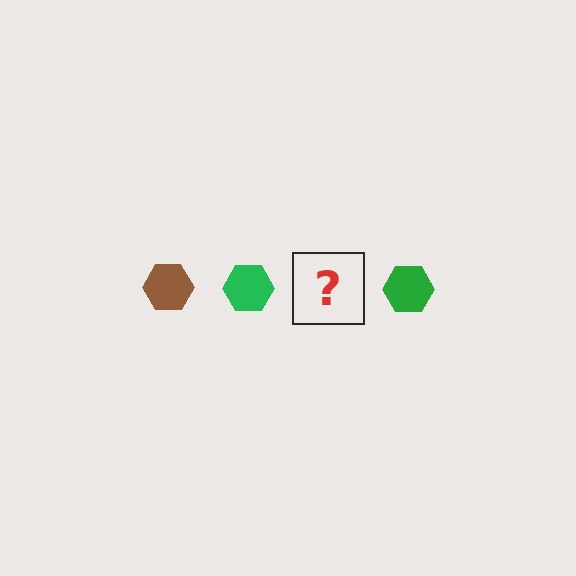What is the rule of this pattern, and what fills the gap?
The rule is that the pattern cycles through brown, green hexagons. The gap should be filled with a brown hexagon.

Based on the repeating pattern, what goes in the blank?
The blank should be a brown hexagon.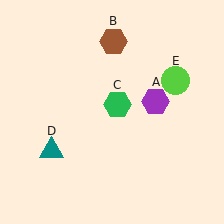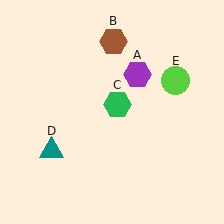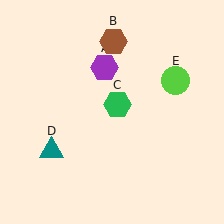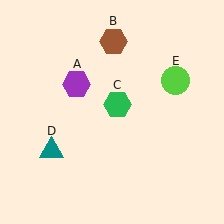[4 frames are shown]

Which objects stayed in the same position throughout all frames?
Brown hexagon (object B) and green hexagon (object C) and teal triangle (object D) and lime circle (object E) remained stationary.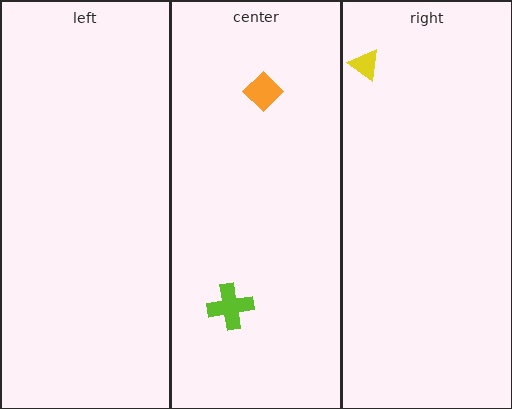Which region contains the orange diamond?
The center region.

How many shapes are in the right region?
1.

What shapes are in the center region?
The lime cross, the orange diamond.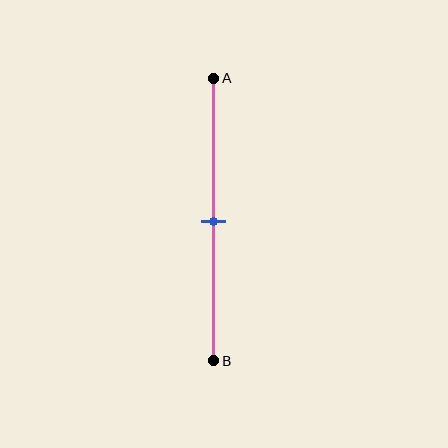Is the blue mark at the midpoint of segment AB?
Yes, the mark is approximately at the midpoint.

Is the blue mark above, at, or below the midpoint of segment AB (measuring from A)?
The blue mark is approximately at the midpoint of segment AB.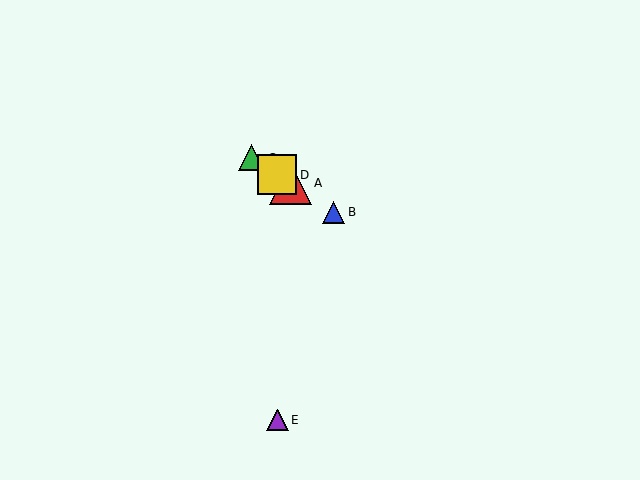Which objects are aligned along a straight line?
Objects A, B, C, D are aligned along a straight line.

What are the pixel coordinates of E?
Object E is at (278, 420).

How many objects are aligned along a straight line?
4 objects (A, B, C, D) are aligned along a straight line.